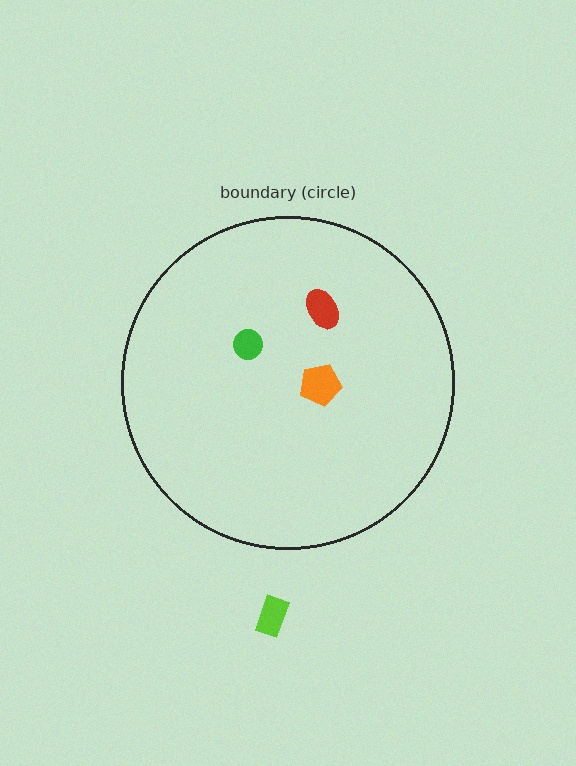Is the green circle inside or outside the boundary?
Inside.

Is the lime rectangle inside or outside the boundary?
Outside.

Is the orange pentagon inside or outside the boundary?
Inside.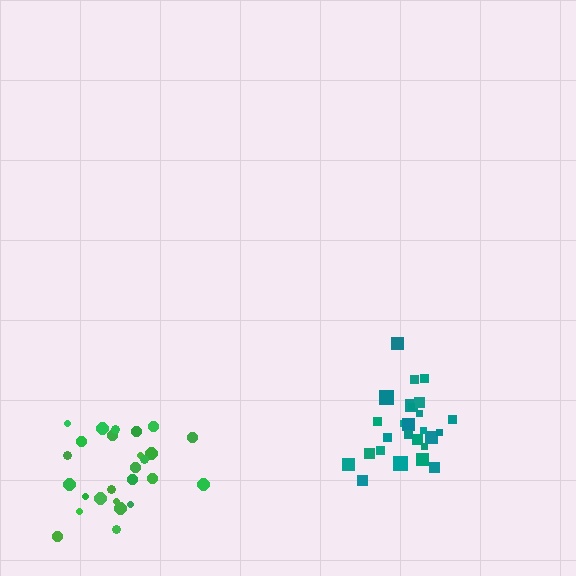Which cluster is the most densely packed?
Teal.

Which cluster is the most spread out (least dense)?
Green.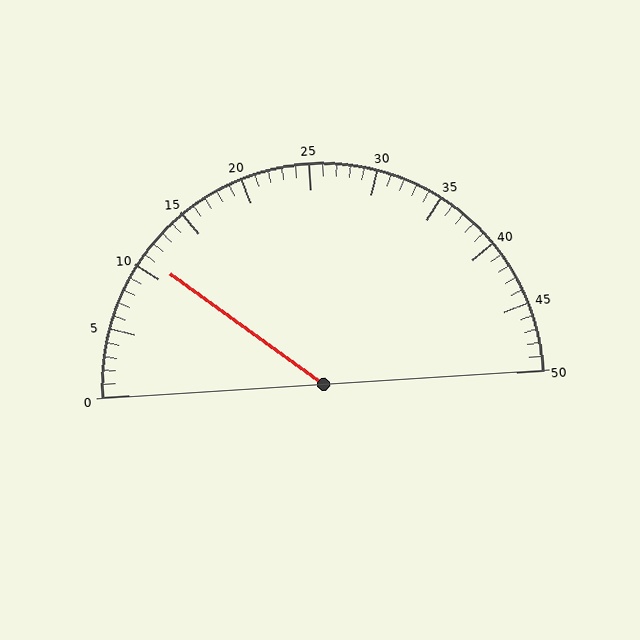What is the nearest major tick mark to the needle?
The nearest major tick mark is 10.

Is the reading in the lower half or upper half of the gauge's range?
The reading is in the lower half of the range (0 to 50).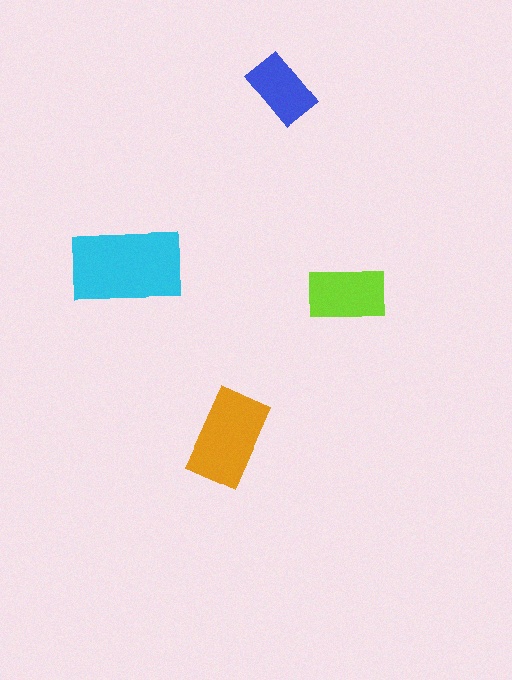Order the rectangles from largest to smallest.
the cyan one, the orange one, the lime one, the blue one.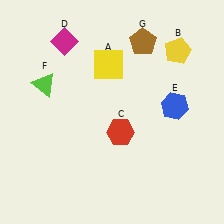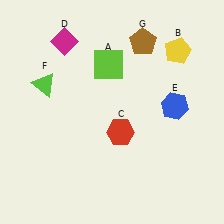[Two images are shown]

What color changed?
The square (A) changed from yellow in Image 1 to lime in Image 2.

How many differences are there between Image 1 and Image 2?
There is 1 difference between the two images.